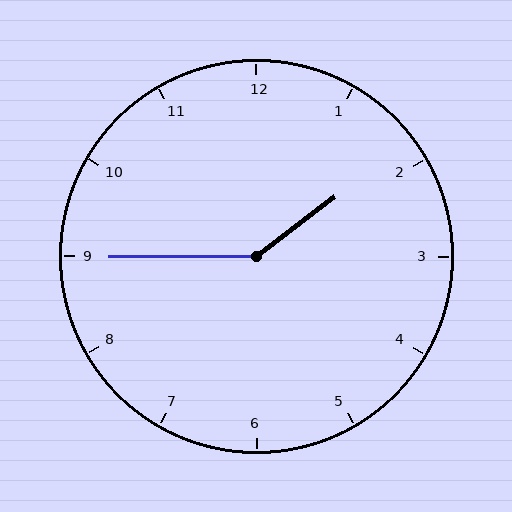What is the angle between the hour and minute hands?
Approximately 142 degrees.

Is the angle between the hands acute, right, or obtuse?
It is obtuse.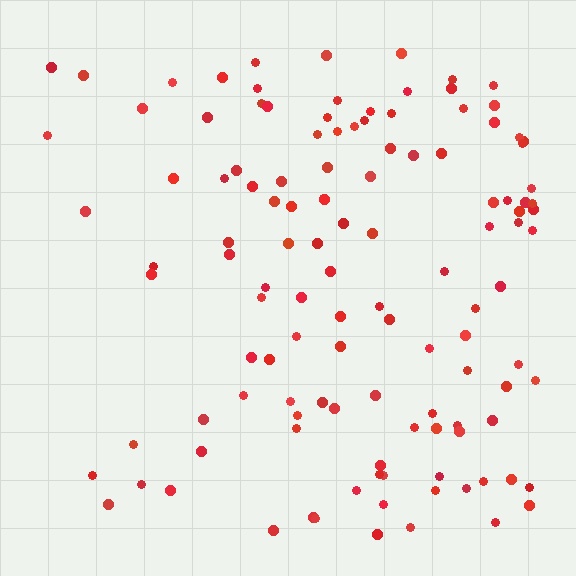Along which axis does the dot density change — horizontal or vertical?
Horizontal.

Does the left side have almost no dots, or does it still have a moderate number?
Still a moderate number, just noticeably fewer than the right.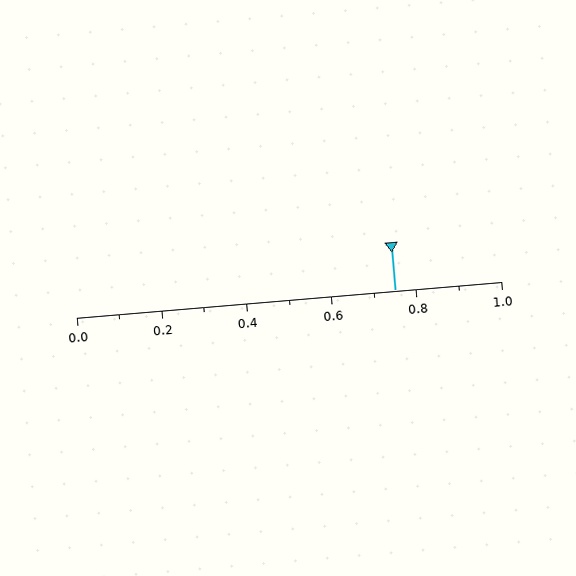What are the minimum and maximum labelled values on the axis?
The axis runs from 0.0 to 1.0.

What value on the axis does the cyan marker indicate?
The marker indicates approximately 0.75.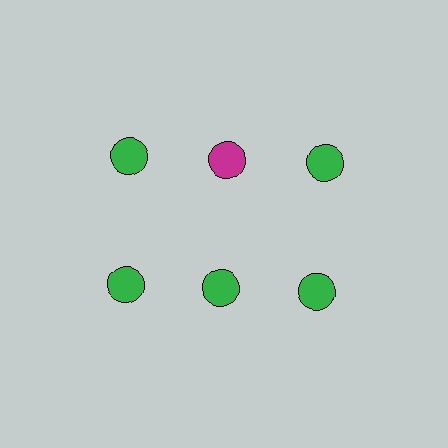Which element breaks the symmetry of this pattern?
The magenta circle in the top row, second from left column breaks the symmetry. All other shapes are green circles.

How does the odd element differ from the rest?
It has a different color: magenta instead of green.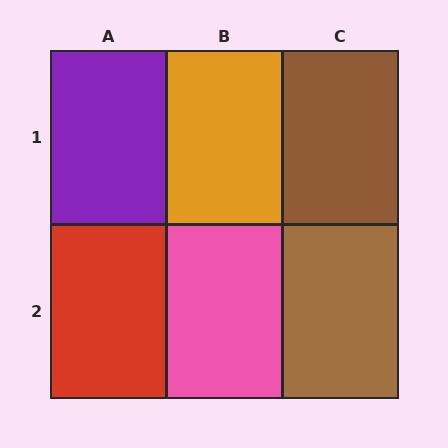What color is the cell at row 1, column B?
Orange.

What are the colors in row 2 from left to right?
Red, pink, brown.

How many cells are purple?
1 cell is purple.